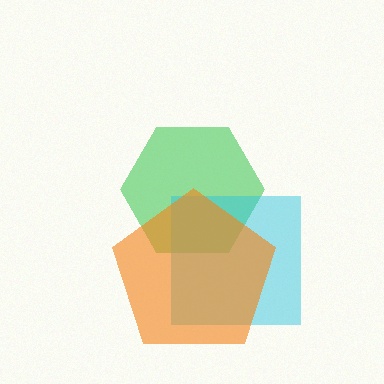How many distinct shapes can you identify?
There are 3 distinct shapes: a green hexagon, a cyan square, an orange pentagon.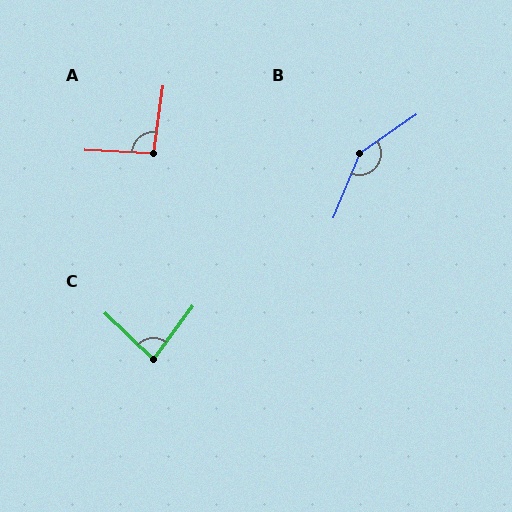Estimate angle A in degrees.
Approximately 96 degrees.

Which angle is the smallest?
C, at approximately 82 degrees.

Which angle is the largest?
B, at approximately 147 degrees.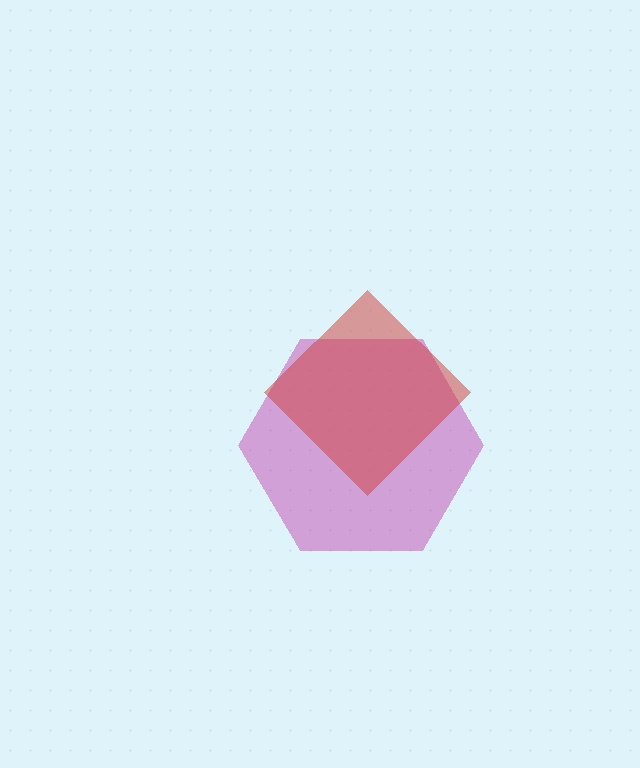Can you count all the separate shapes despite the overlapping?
Yes, there are 2 separate shapes.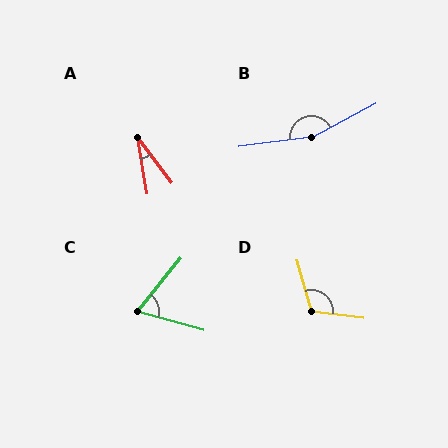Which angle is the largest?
B, at approximately 160 degrees.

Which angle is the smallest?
A, at approximately 28 degrees.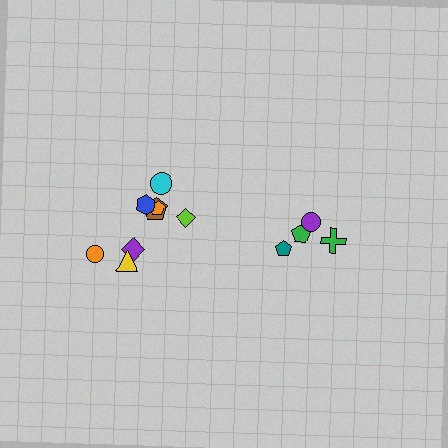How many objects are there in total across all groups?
There are 12 objects.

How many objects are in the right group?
There are 4 objects.